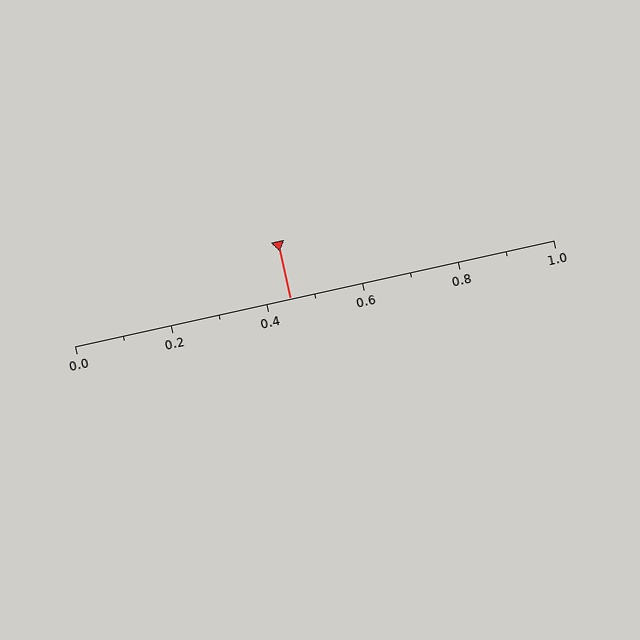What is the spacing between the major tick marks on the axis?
The major ticks are spaced 0.2 apart.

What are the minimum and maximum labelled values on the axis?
The axis runs from 0.0 to 1.0.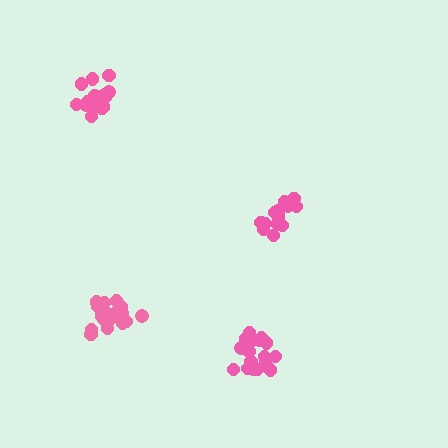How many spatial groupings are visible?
There are 4 spatial groupings.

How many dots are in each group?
Group 1: 19 dots, Group 2: 20 dots, Group 3: 18 dots, Group 4: 16 dots (73 total).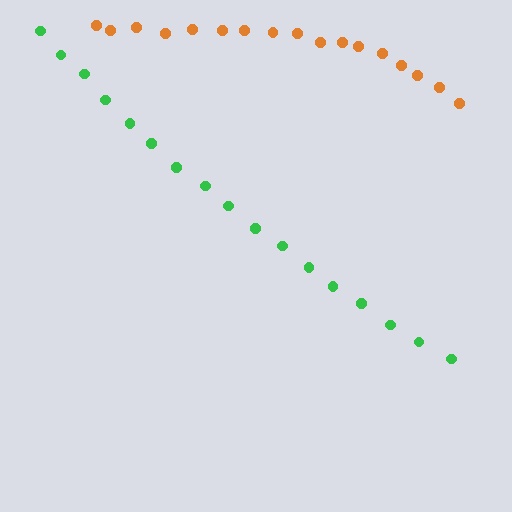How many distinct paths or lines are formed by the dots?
There are 2 distinct paths.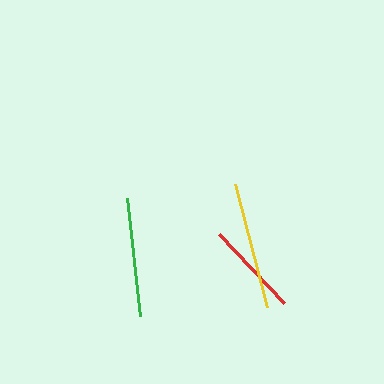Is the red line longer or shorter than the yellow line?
The yellow line is longer than the red line.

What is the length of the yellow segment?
The yellow segment is approximately 126 pixels long.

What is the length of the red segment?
The red segment is approximately 95 pixels long.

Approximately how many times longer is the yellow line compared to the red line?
The yellow line is approximately 1.3 times the length of the red line.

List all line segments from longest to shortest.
From longest to shortest: yellow, green, red.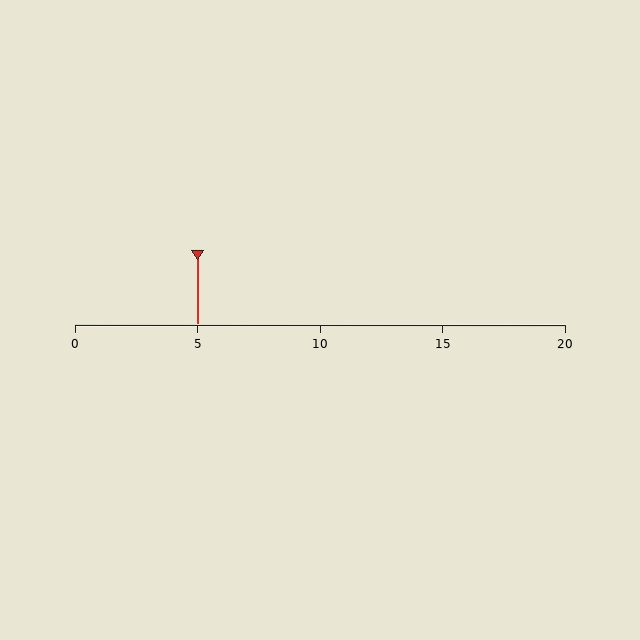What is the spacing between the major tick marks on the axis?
The major ticks are spaced 5 apart.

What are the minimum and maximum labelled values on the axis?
The axis runs from 0 to 20.